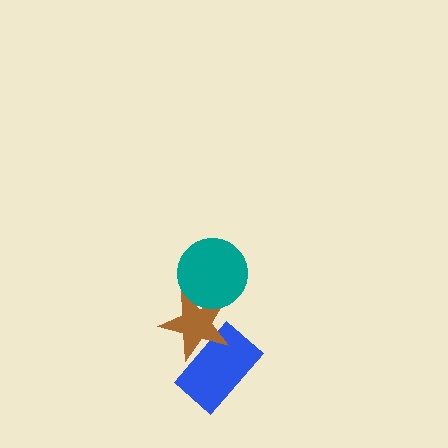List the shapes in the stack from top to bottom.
From top to bottom: the teal circle, the brown star, the blue rectangle.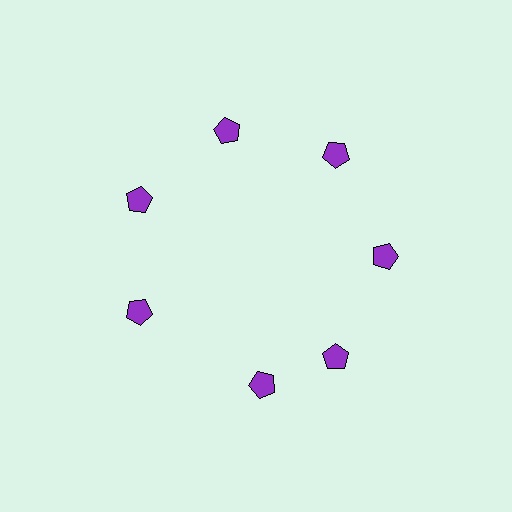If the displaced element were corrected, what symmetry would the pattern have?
It would have 7-fold rotational symmetry — the pattern would map onto itself every 51 degrees.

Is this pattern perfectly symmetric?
No. The 7 purple pentagons are arranged in a ring, but one element near the 6 o'clock position is rotated out of alignment along the ring, breaking the 7-fold rotational symmetry.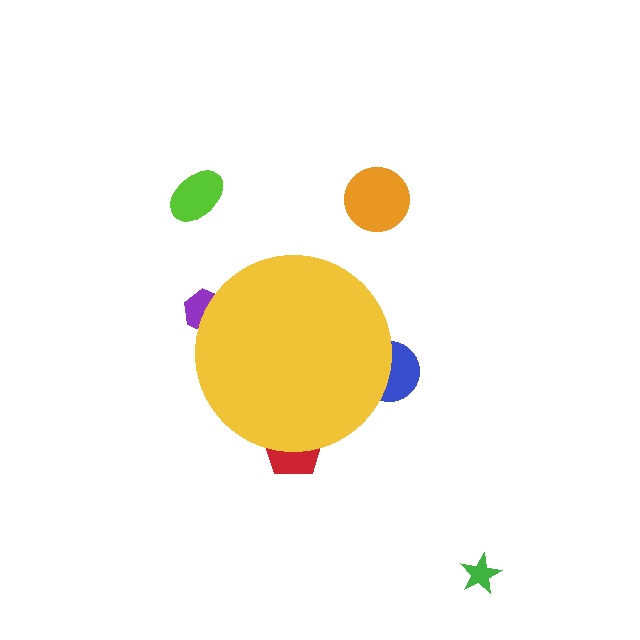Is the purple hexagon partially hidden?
Yes, the purple hexagon is partially hidden behind the yellow circle.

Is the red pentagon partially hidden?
Yes, the red pentagon is partially hidden behind the yellow circle.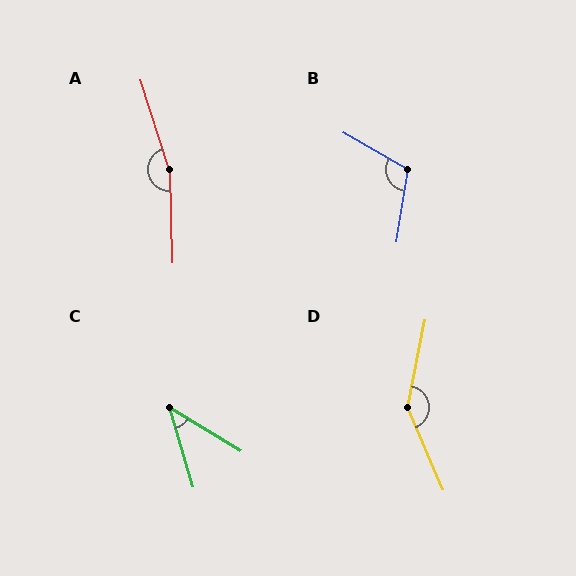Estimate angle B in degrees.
Approximately 111 degrees.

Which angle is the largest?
A, at approximately 164 degrees.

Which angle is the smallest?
C, at approximately 42 degrees.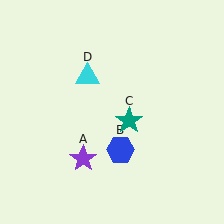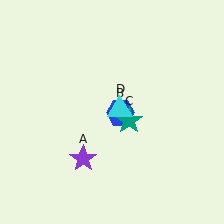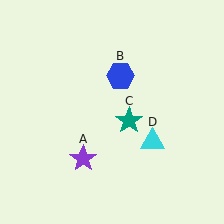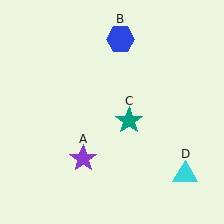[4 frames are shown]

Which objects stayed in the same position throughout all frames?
Purple star (object A) and teal star (object C) remained stationary.